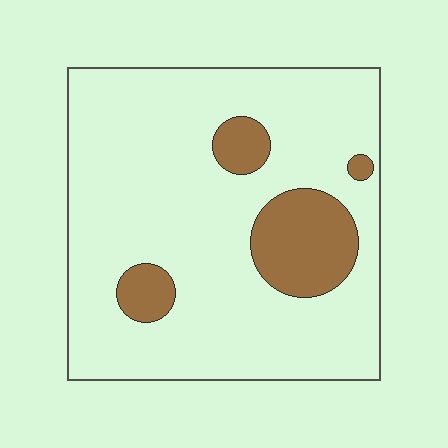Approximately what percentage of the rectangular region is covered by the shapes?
Approximately 15%.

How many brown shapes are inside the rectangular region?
4.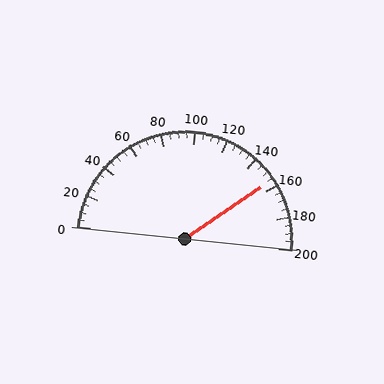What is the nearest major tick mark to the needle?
The nearest major tick mark is 160.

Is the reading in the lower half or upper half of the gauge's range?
The reading is in the upper half of the range (0 to 200).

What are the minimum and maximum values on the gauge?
The gauge ranges from 0 to 200.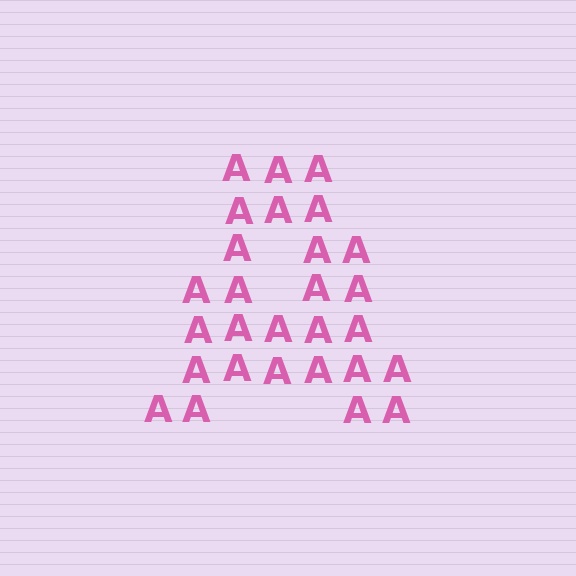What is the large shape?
The large shape is the letter A.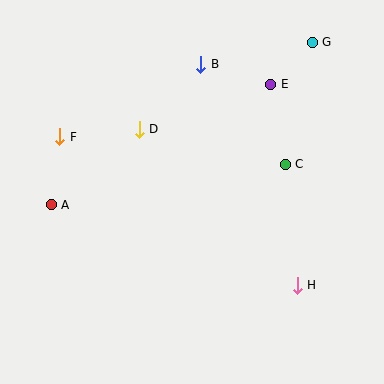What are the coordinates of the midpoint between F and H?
The midpoint between F and H is at (179, 211).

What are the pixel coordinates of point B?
Point B is at (201, 64).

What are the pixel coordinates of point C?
Point C is at (285, 164).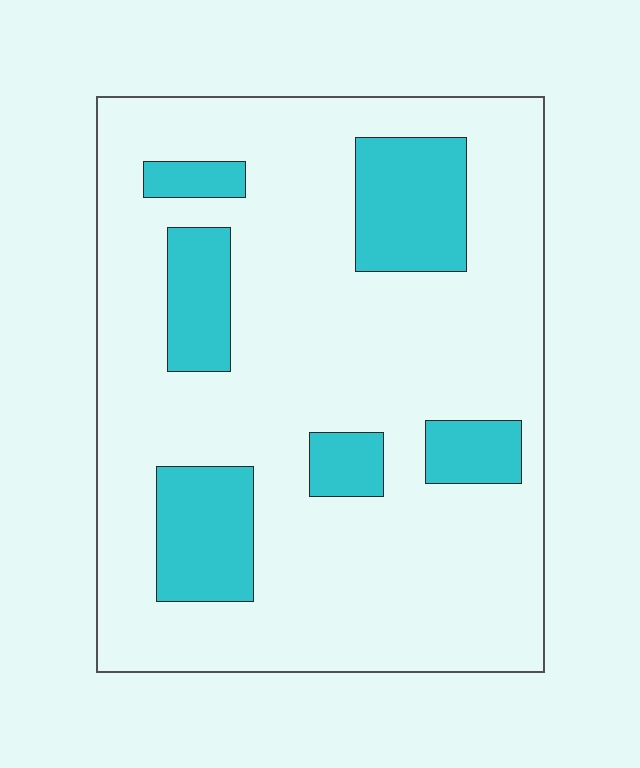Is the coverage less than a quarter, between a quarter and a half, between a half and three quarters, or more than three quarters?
Less than a quarter.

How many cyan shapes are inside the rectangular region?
6.